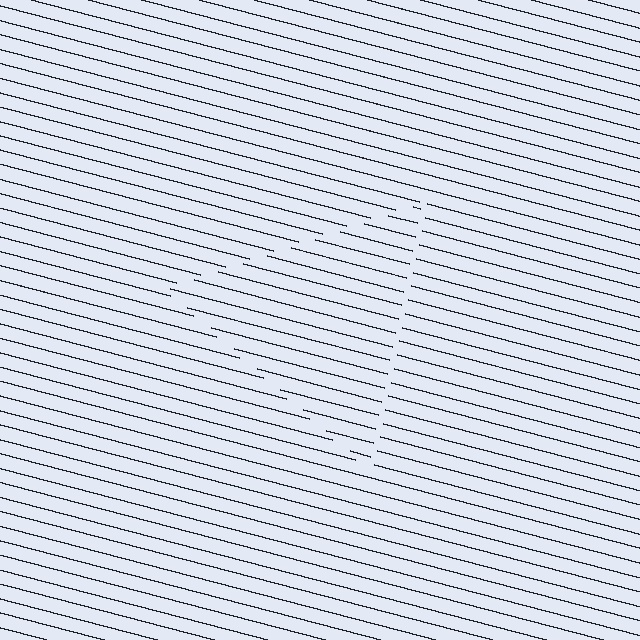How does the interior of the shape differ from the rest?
The interior of the shape contains the same grating, shifted by half a period — the contour is defined by the phase discontinuity where line-ends from the inner and outer gratings abut.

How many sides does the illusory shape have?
3 sides — the line-ends trace a triangle.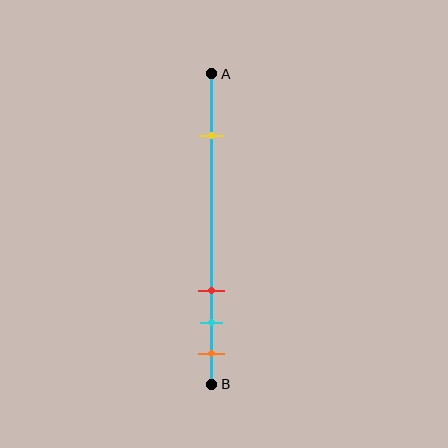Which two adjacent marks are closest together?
The cyan and orange marks are the closest adjacent pair.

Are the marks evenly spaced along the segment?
No, the marks are not evenly spaced.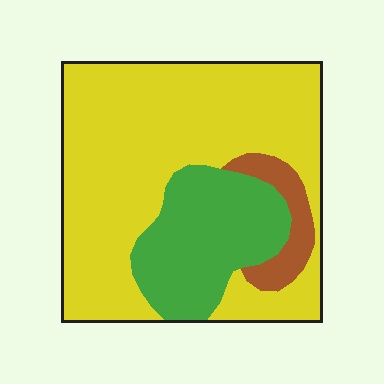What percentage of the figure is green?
Green takes up about one quarter (1/4) of the figure.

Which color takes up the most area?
Yellow, at roughly 70%.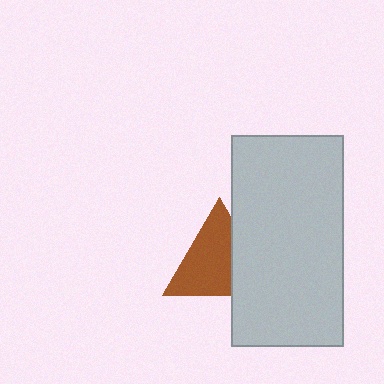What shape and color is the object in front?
The object in front is a light gray rectangle.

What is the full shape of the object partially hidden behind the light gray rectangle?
The partially hidden object is a brown triangle.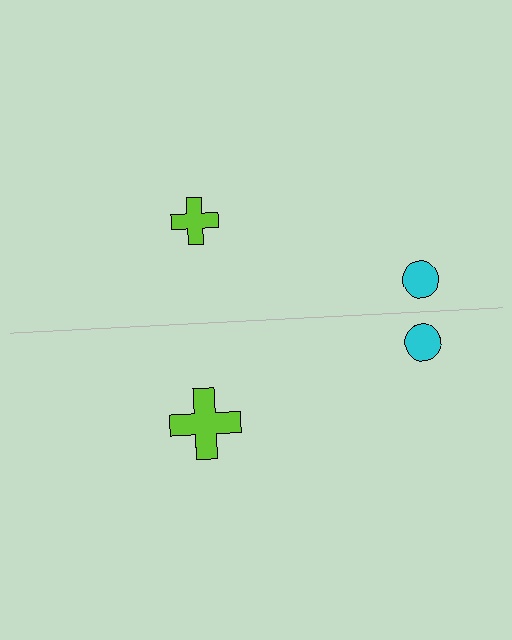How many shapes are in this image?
There are 4 shapes in this image.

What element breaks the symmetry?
The lime cross on the bottom side has a different size than its mirror counterpart.